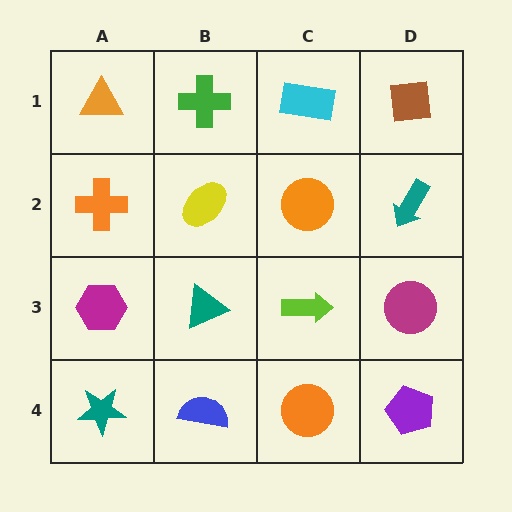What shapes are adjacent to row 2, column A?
An orange triangle (row 1, column A), a magenta hexagon (row 3, column A), a yellow ellipse (row 2, column B).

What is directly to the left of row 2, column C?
A yellow ellipse.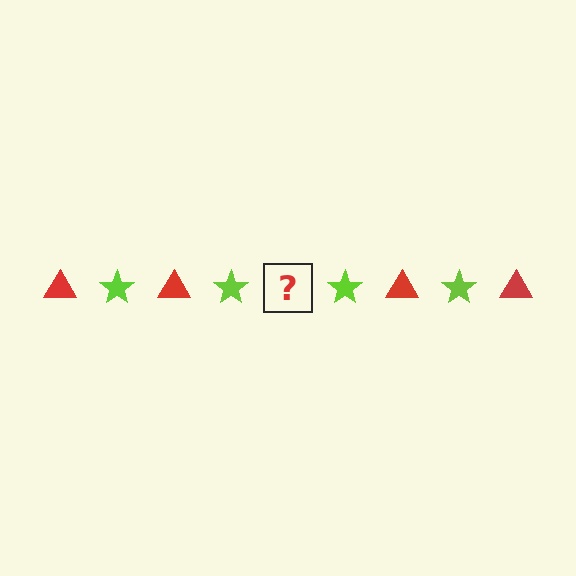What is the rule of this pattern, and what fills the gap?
The rule is that the pattern alternates between red triangle and lime star. The gap should be filled with a red triangle.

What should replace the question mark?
The question mark should be replaced with a red triangle.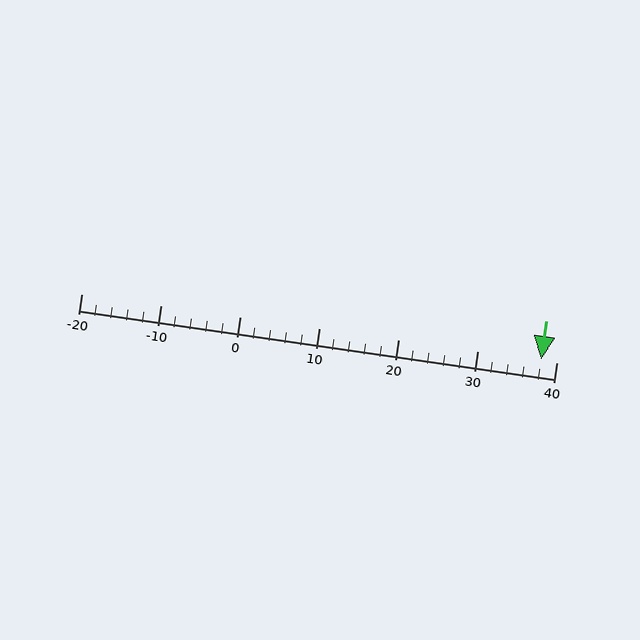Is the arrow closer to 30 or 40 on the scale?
The arrow is closer to 40.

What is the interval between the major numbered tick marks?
The major tick marks are spaced 10 units apart.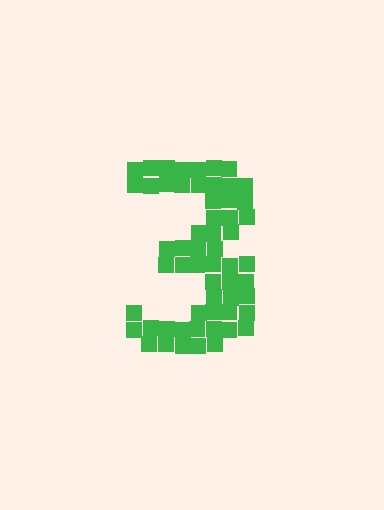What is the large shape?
The large shape is the digit 3.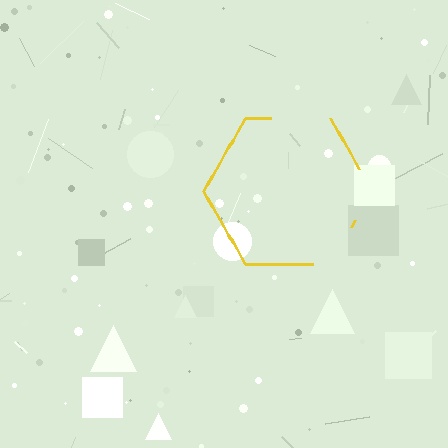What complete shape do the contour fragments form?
The contour fragments form a hexagon.